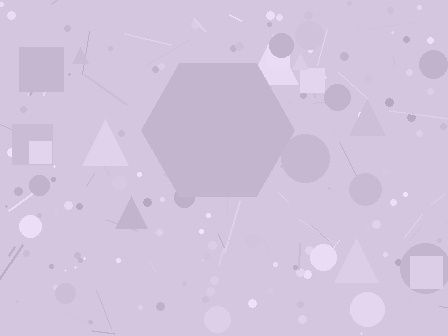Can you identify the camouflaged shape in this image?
The camouflaged shape is a hexagon.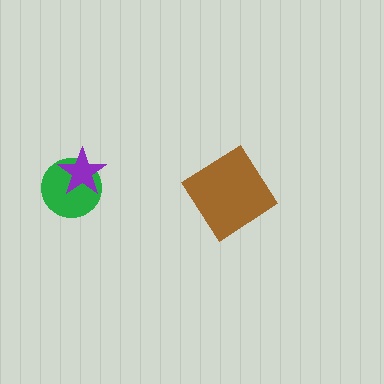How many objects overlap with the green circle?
1 object overlaps with the green circle.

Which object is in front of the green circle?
The purple star is in front of the green circle.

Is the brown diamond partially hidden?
No, no other shape covers it.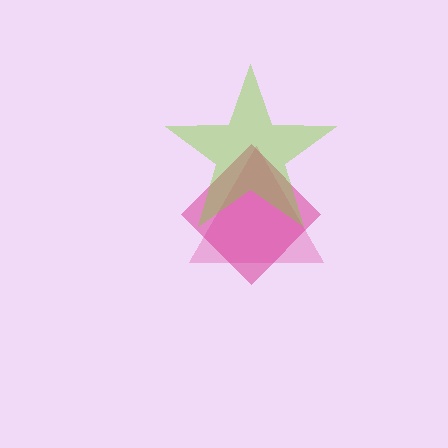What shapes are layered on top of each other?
The layered shapes are: a pink triangle, a magenta diamond, a lime star.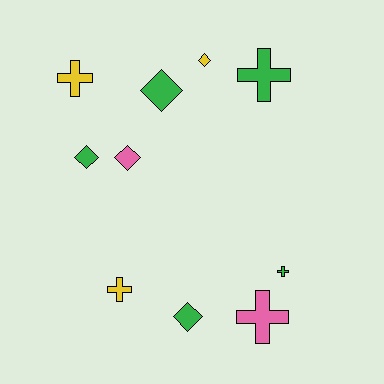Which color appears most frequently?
Green, with 5 objects.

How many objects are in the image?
There are 10 objects.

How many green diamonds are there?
There are 3 green diamonds.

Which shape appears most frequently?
Diamond, with 5 objects.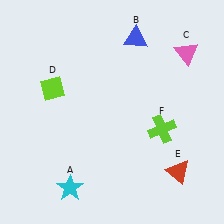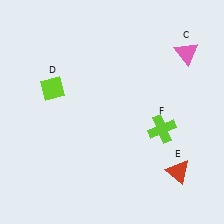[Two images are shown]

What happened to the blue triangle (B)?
The blue triangle (B) was removed in Image 2. It was in the top-right area of Image 1.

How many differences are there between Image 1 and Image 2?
There are 2 differences between the two images.